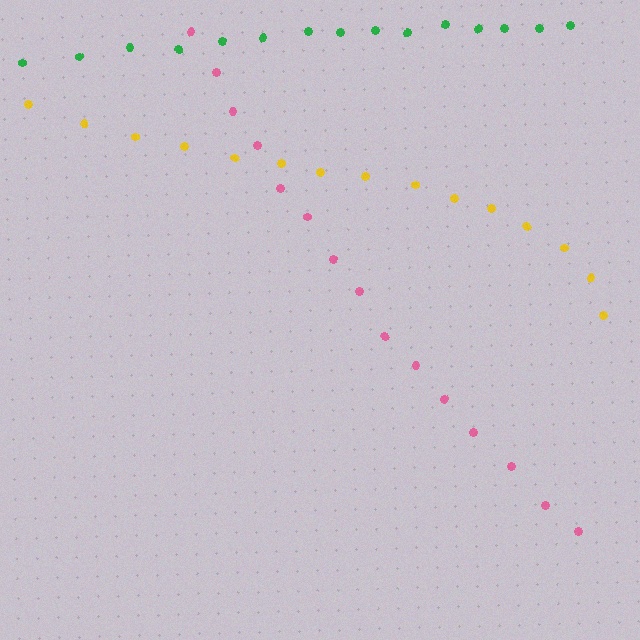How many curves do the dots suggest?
There are 3 distinct paths.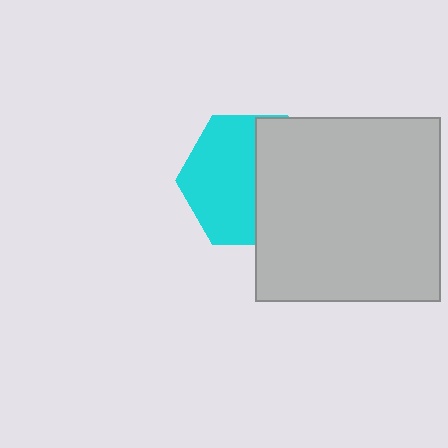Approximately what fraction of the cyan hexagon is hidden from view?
Roughly 45% of the cyan hexagon is hidden behind the light gray square.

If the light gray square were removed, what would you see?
You would see the complete cyan hexagon.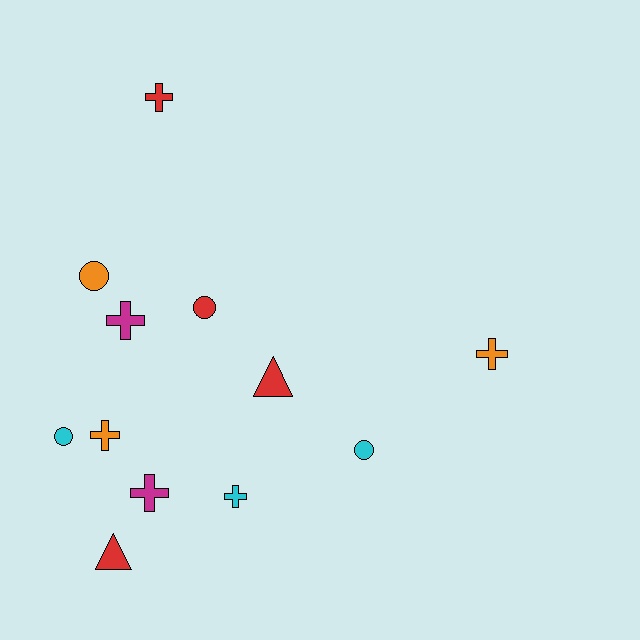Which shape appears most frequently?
Cross, with 6 objects.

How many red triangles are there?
There are 2 red triangles.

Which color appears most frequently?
Red, with 4 objects.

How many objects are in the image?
There are 12 objects.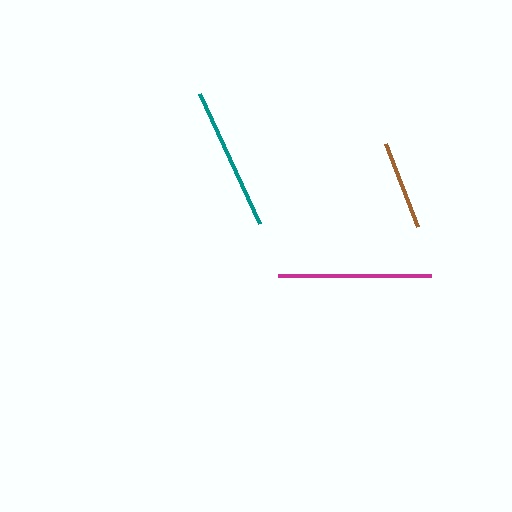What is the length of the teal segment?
The teal segment is approximately 143 pixels long.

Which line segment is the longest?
The magenta line is the longest at approximately 153 pixels.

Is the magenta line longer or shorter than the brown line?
The magenta line is longer than the brown line.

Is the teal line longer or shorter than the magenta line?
The magenta line is longer than the teal line.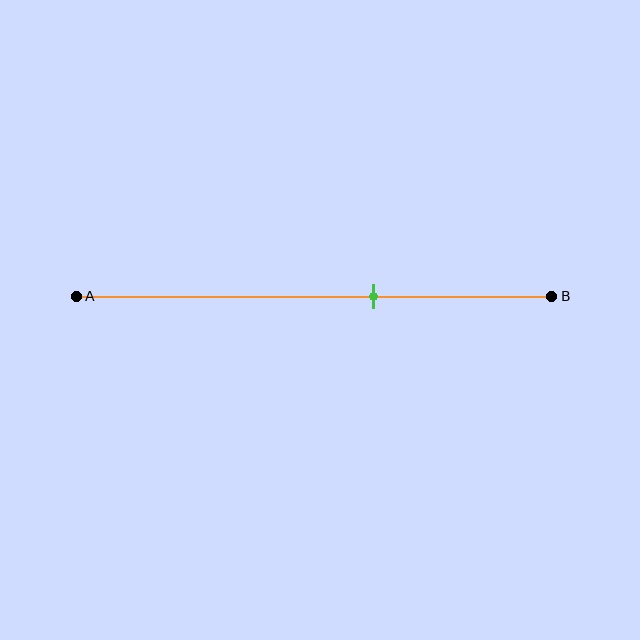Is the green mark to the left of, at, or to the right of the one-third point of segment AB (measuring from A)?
The green mark is to the right of the one-third point of segment AB.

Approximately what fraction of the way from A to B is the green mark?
The green mark is approximately 60% of the way from A to B.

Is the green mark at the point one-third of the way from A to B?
No, the mark is at about 60% from A, not at the 33% one-third point.